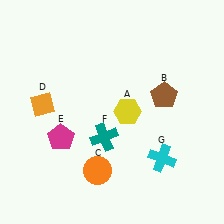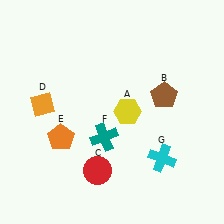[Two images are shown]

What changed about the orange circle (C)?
In Image 1, C is orange. In Image 2, it changed to red.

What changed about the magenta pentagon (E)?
In Image 1, E is magenta. In Image 2, it changed to orange.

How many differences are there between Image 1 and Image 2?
There are 2 differences between the two images.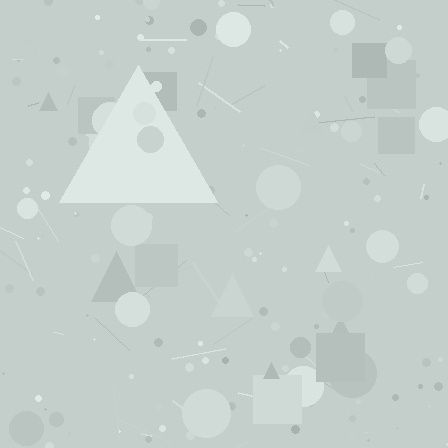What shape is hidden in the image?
A triangle is hidden in the image.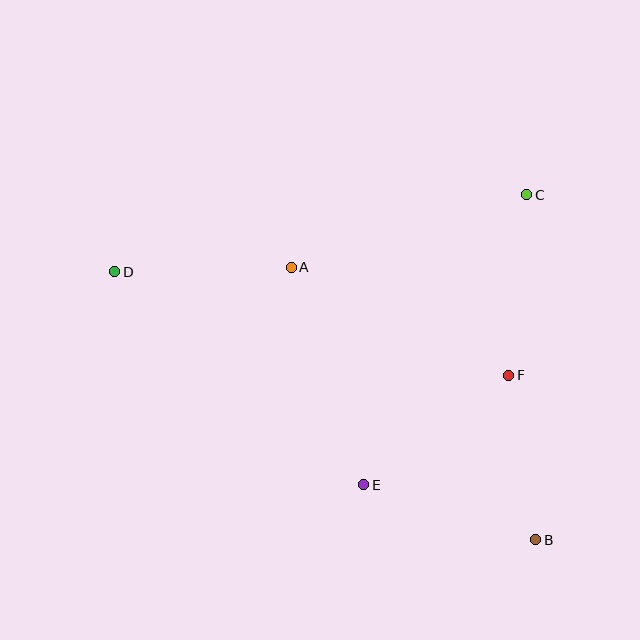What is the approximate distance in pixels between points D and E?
The distance between D and E is approximately 328 pixels.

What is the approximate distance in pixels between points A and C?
The distance between A and C is approximately 246 pixels.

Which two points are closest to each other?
Points B and F are closest to each other.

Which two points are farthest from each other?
Points B and D are farthest from each other.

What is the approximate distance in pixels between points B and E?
The distance between B and E is approximately 181 pixels.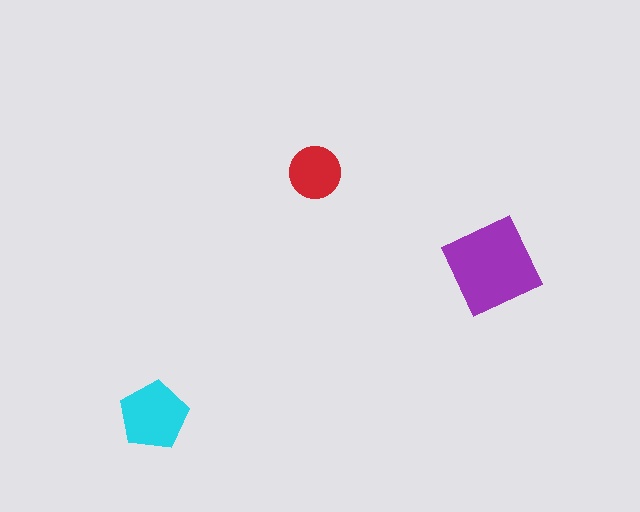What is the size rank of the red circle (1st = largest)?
3rd.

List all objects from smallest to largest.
The red circle, the cyan pentagon, the purple diamond.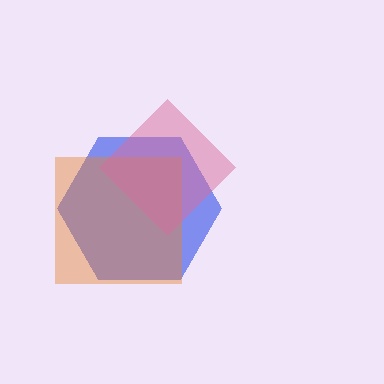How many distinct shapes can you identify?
There are 3 distinct shapes: a blue hexagon, an orange square, a pink diamond.